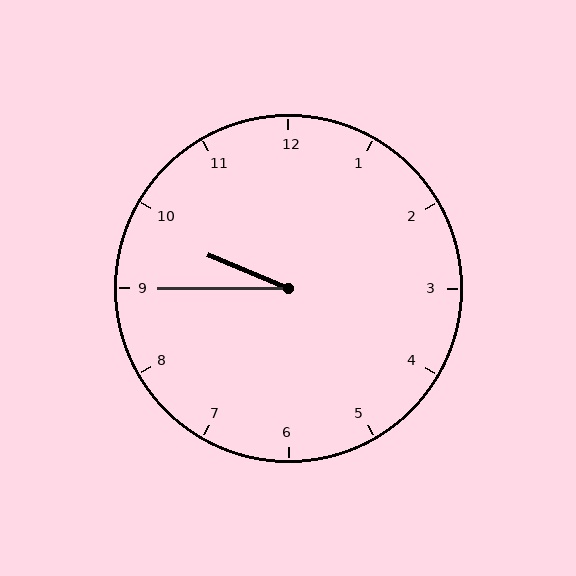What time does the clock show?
9:45.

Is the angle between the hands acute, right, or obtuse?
It is acute.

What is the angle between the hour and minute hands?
Approximately 22 degrees.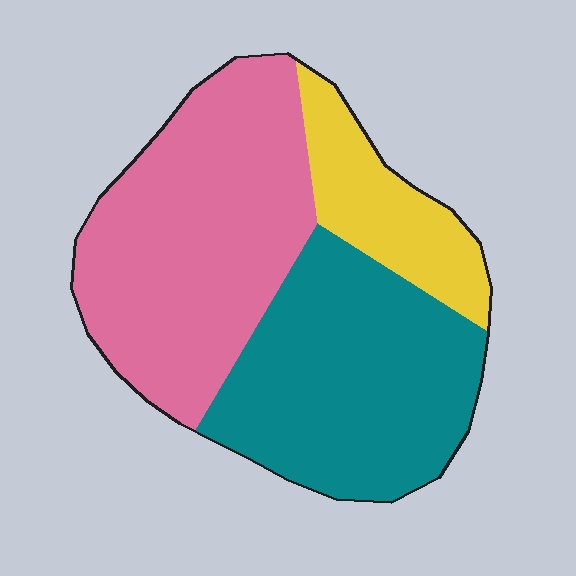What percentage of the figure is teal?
Teal takes up about two fifths (2/5) of the figure.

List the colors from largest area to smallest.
From largest to smallest: pink, teal, yellow.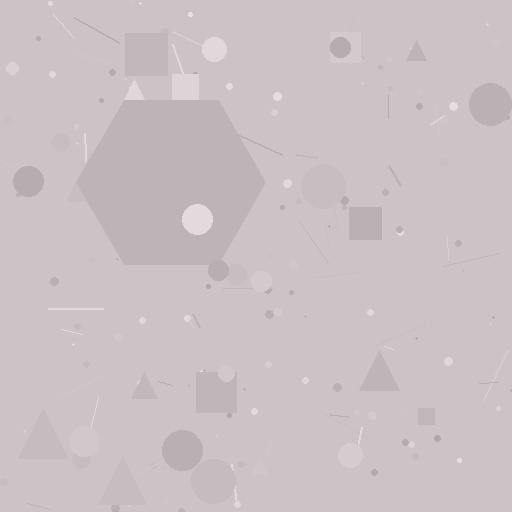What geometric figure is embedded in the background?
A hexagon is embedded in the background.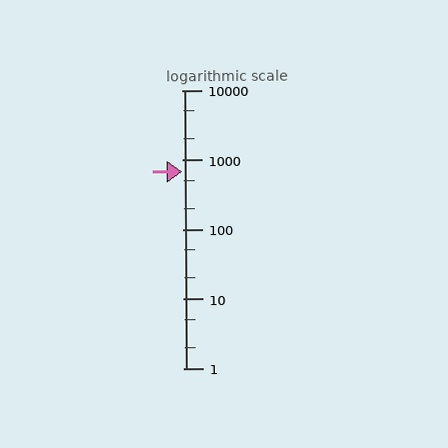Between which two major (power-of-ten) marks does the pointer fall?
The pointer is between 100 and 1000.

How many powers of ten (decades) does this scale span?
The scale spans 4 decades, from 1 to 10000.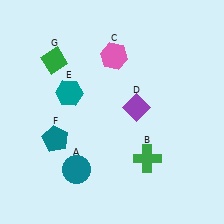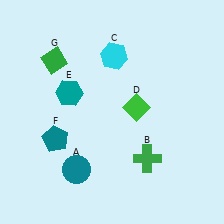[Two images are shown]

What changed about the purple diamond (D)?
In Image 1, D is purple. In Image 2, it changed to green.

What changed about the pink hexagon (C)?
In Image 1, C is pink. In Image 2, it changed to cyan.